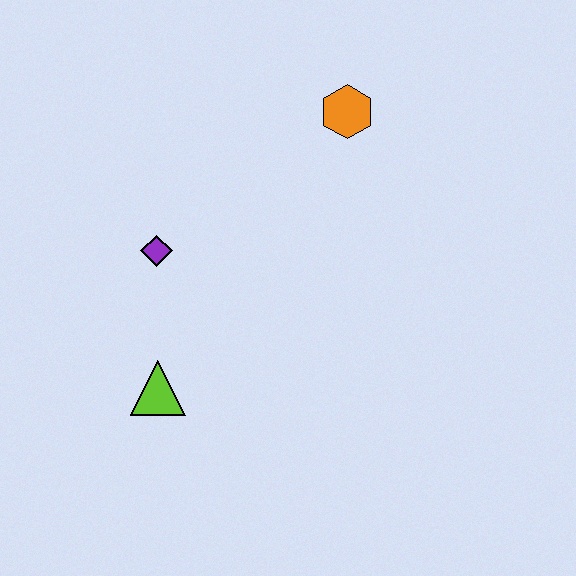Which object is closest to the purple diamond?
The lime triangle is closest to the purple diamond.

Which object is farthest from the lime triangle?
The orange hexagon is farthest from the lime triangle.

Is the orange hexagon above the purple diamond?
Yes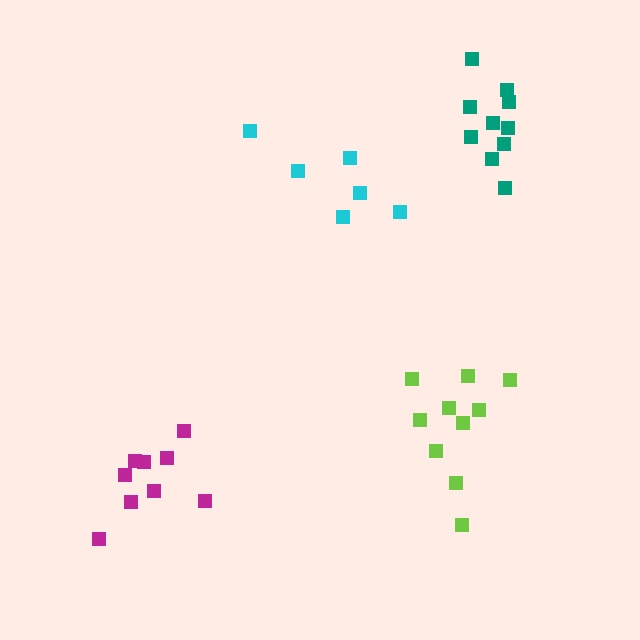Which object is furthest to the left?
The magenta cluster is leftmost.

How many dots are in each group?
Group 1: 9 dots, Group 2: 6 dots, Group 3: 10 dots, Group 4: 10 dots (35 total).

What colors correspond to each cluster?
The clusters are colored: magenta, cyan, lime, teal.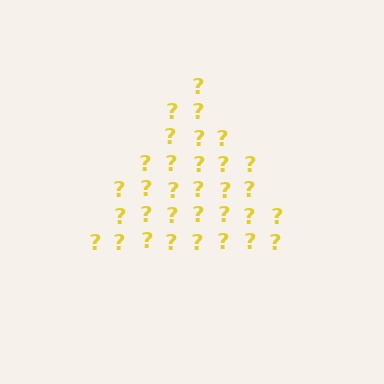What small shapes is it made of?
It is made of small question marks.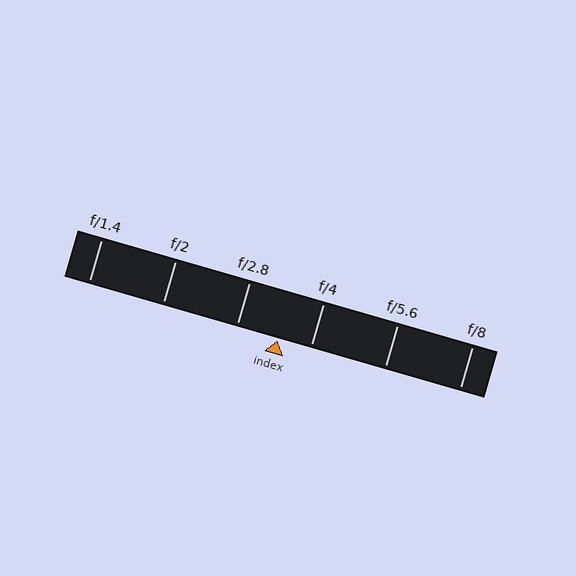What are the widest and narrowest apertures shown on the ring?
The widest aperture shown is f/1.4 and the narrowest is f/8.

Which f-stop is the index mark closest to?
The index mark is closest to f/4.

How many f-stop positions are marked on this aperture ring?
There are 6 f-stop positions marked.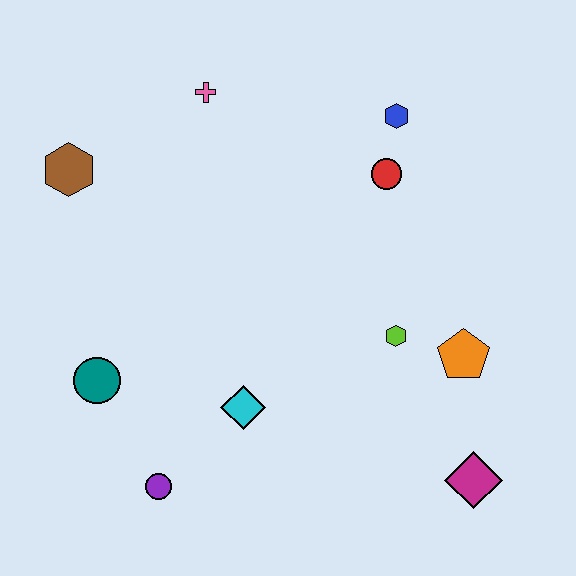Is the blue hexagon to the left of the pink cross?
No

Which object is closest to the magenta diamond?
The orange pentagon is closest to the magenta diamond.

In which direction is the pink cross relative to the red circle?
The pink cross is to the left of the red circle.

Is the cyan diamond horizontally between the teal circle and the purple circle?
No